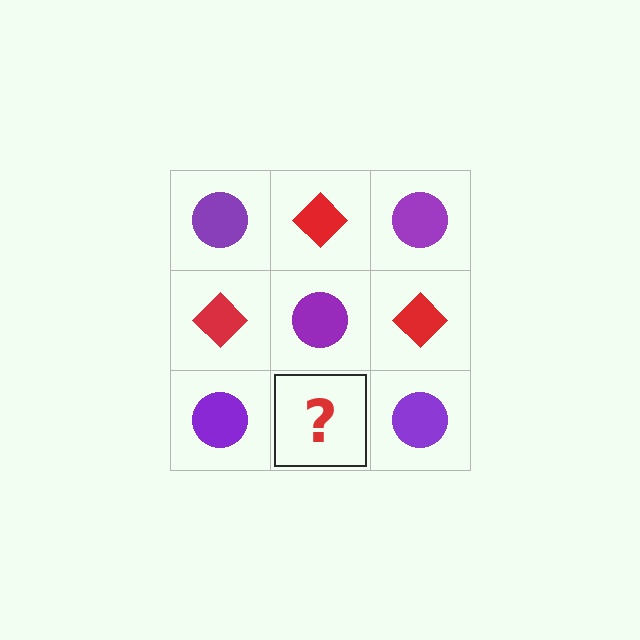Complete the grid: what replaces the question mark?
The question mark should be replaced with a red diamond.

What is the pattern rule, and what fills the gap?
The rule is that it alternates purple circle and red diamond in a checkerboard pattern. The gap should be filled with a red diamond.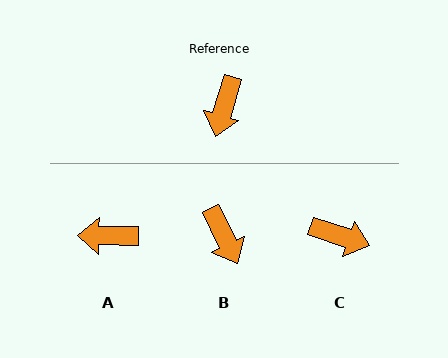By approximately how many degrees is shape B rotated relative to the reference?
Approximately 42 degrees counter-clockwise.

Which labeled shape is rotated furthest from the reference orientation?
C, about 88 degrees away.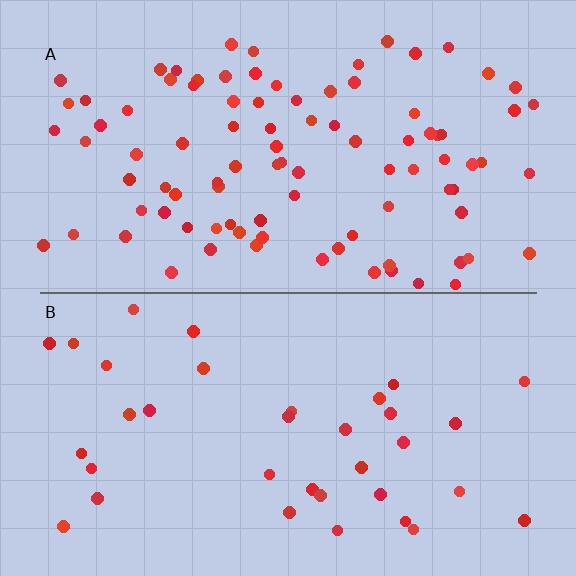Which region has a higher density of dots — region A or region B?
A (the top).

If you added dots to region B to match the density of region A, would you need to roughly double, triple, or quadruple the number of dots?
Approximately triple.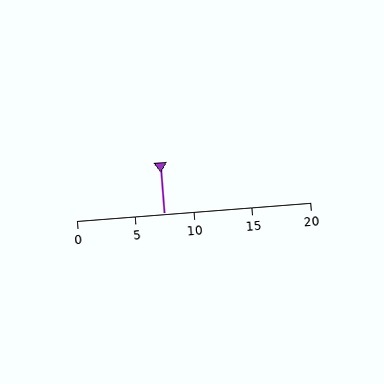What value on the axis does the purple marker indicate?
The marker indicates approximately 7.5.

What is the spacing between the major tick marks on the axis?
The major ticks are spaced 5 apart.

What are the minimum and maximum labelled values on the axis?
The axis runs from 0 to 20.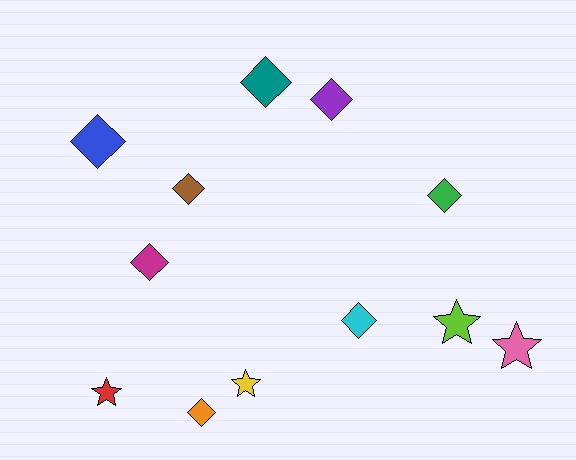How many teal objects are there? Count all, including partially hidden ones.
There is 1 teal object.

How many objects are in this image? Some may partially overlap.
There are 12 objects.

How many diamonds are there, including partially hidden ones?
There are 8 diamonds.